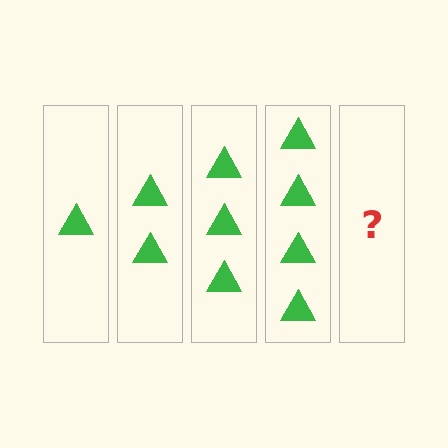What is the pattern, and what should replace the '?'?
The pattern is that each step adds one more triangle. The '?' should be 5 triangles.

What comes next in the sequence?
The next element should be 5 triangles.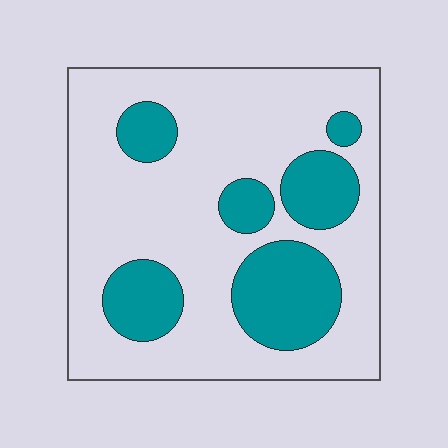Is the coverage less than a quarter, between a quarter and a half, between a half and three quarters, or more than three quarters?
Between a quarter and a half.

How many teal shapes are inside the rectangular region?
6.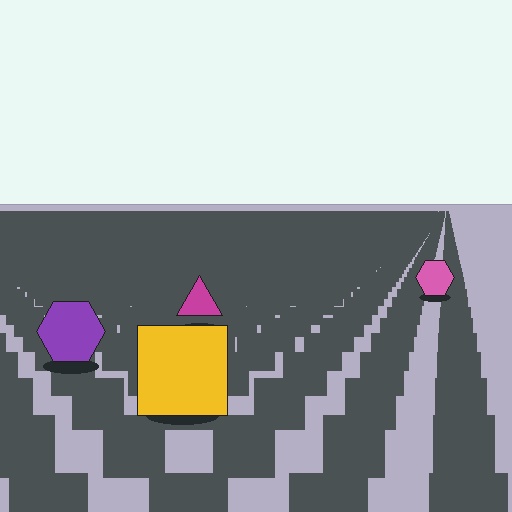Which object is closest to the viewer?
The yellow square is closest. The texture marks near it are larger and more spread out.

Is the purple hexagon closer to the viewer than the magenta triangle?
Yes. The purple hexagon is closer — you can tell from the texture gradient: the ground texture is coarser near it.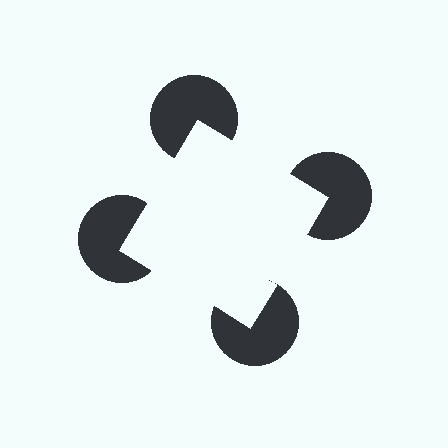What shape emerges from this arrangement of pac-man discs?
An illusory square — its edges are inferred from the aligned wedge cuts in the pac-man discs, not physically drawn.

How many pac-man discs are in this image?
There are 4 — one at each vertex of the illusory square.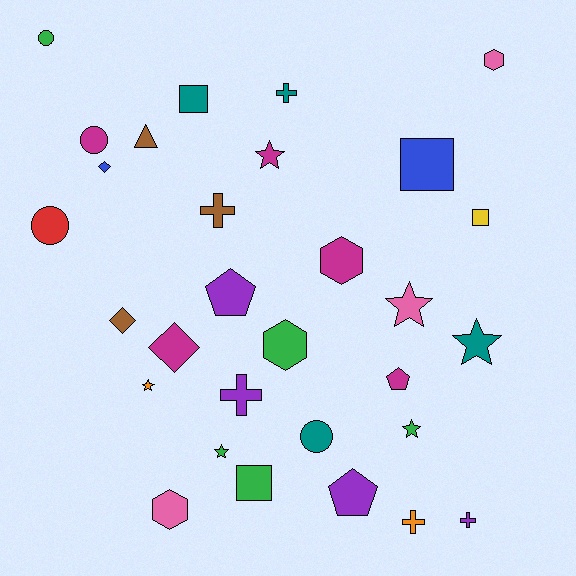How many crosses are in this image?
There are 5 crosses.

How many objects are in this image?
There are 30 objects.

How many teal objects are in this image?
There are 4 teal objects.